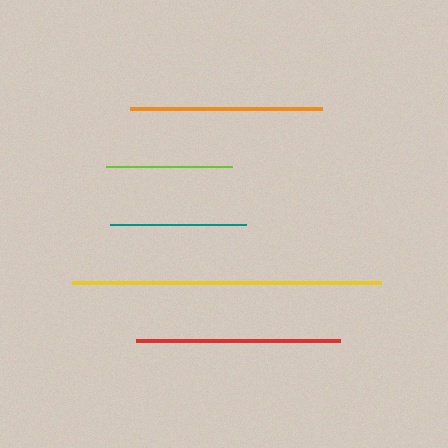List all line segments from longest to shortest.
From longest to shortest: yellow, red, orange, teal, lime.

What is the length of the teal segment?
The teal segment is approximately 136 pixels long.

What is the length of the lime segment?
The lime segment is approximately 125 pixels long.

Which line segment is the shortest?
The lime line is the shortest at approximately 125 pixels.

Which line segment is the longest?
The yellow line is the longest at approximately 309 pixels.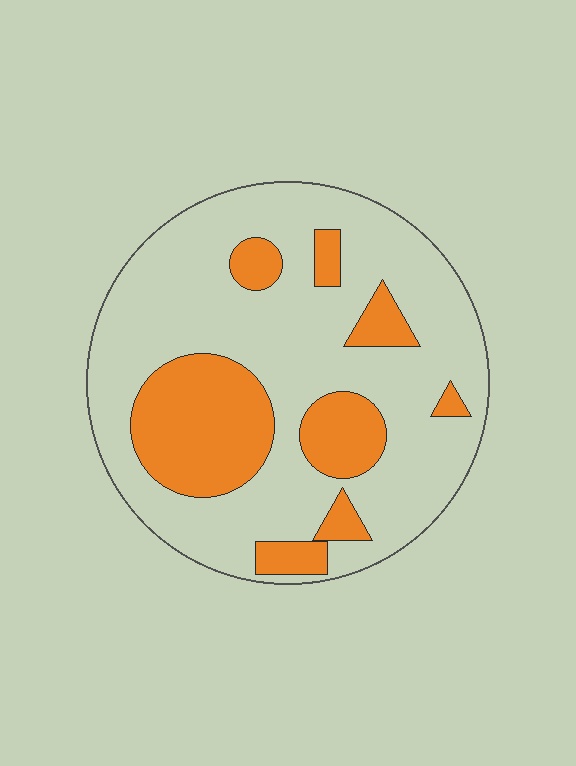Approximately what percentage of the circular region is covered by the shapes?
Approximately 25%.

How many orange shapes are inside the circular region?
8.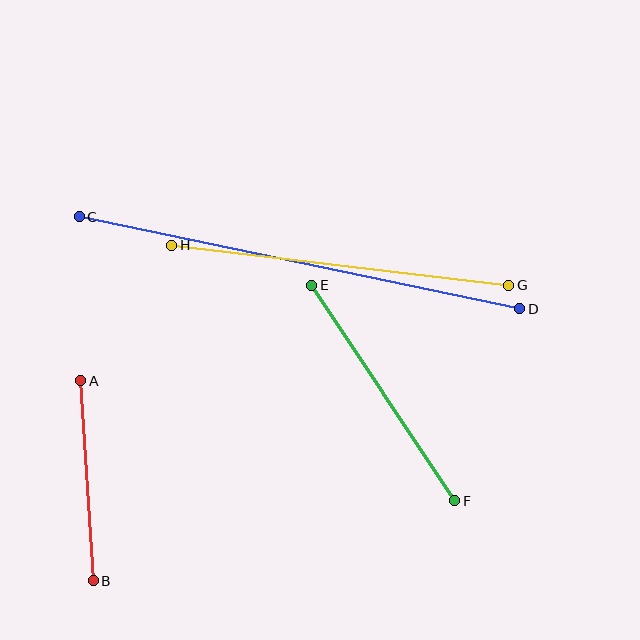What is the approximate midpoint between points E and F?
The midpoint is at approximately (383, 393) pixels.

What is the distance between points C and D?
The distance is approximately 450 pixels.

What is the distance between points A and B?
The distance is approximately 201 pixels.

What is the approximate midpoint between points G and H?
The midpoint is at approximately (340, 265) pixels.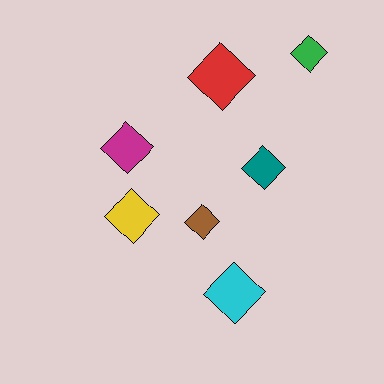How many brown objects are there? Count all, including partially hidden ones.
There is 1 brown object.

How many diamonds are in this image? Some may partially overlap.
There are 7 diamonds.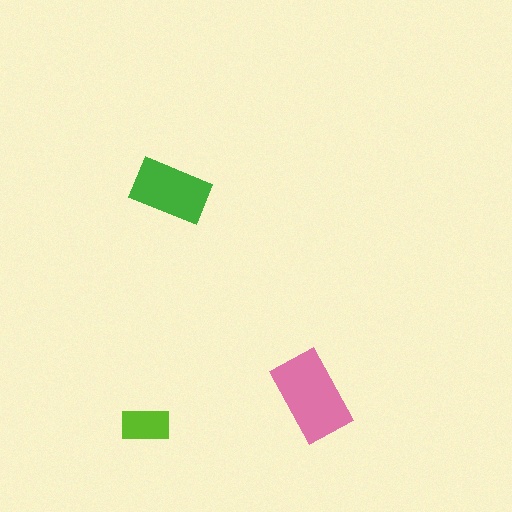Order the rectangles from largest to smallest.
the pink one, the green one, the lime one.